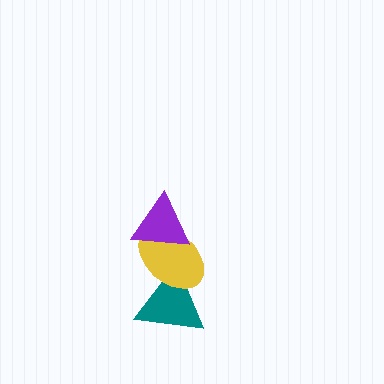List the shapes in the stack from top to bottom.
From top to bottom: the purple triangle, the yellow ellipse, the teal triangle.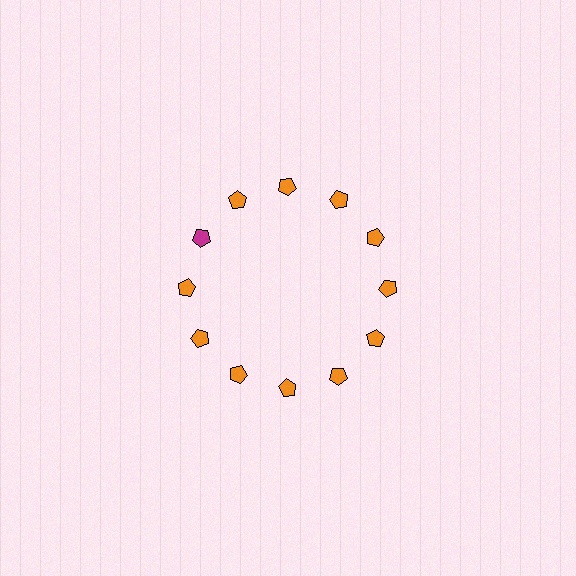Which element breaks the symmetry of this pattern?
The magenta pentagon at roughly the 10 o'clock position breaks the symmetry. All other shapes are orange pentagons.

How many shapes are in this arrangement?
There are 12 shapes arranged in a ring pattern.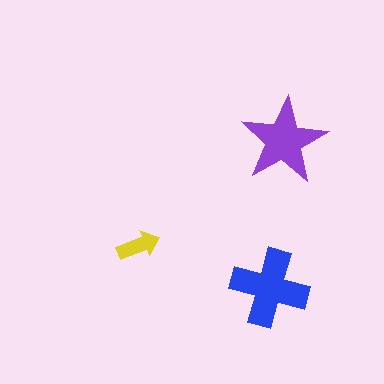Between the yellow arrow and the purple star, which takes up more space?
The purple star.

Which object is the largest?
The blue cross.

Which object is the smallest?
The yellow arrow.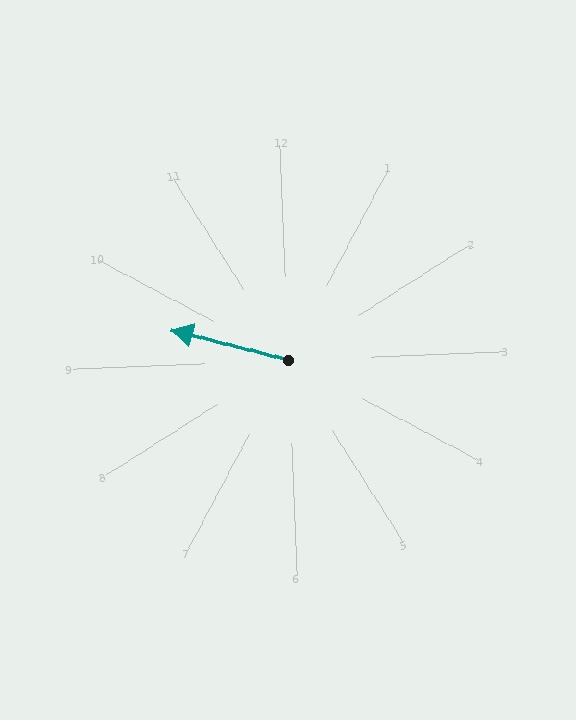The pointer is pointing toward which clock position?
Roughly 10 o'clock.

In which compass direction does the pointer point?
West.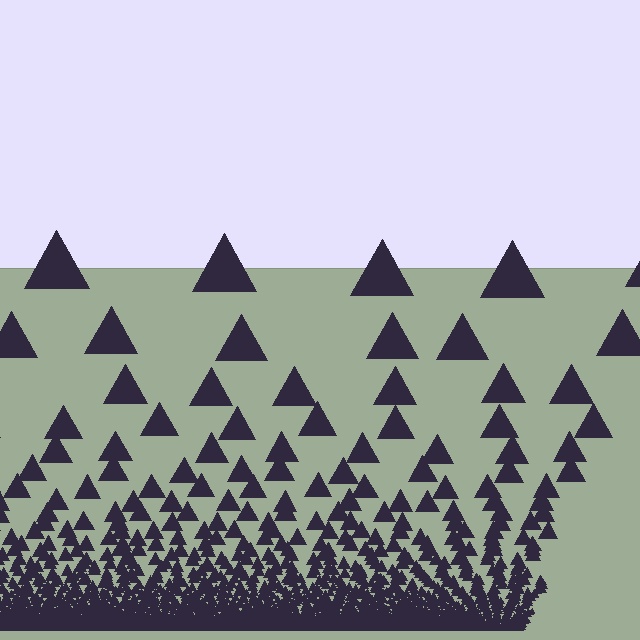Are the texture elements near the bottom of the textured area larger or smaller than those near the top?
Smaller. The gradient is inverted — elements near the bottom are smaller and denser.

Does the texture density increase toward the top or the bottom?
Density increases toward the bottom.